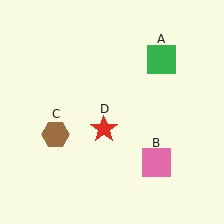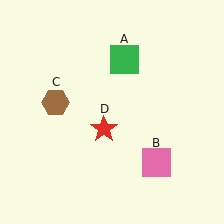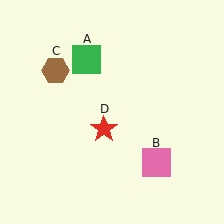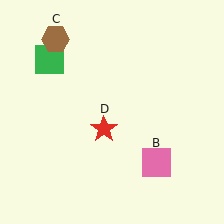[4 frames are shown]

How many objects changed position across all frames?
2 objects changed position: green square (object A), brown hexagon (object C).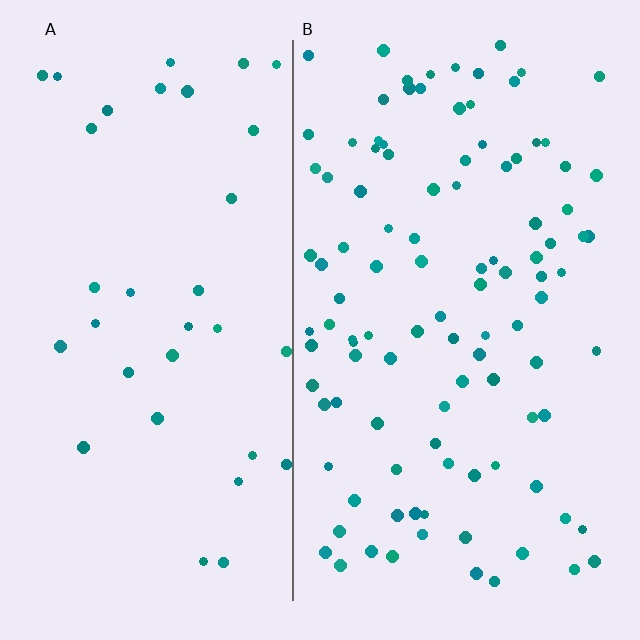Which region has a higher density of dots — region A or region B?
B (the right).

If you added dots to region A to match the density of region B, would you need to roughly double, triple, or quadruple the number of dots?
Approximately triple.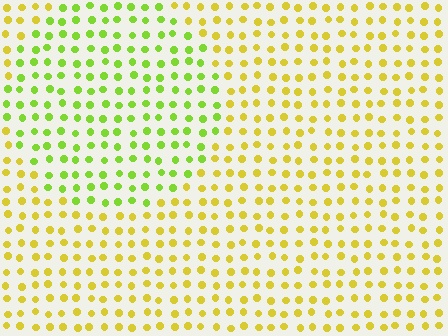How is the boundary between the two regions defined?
The boundary is defined purely by a slight shift in hue (about 38 degrees). Spacing, size, and orientation are identical on both sides.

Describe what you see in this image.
The image is filled with small yellow elements in a uniform arrangement. A circle-shaped region is visible where the elements are tinted to a slightly different hue, forming a subtle color boundary.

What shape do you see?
I see a circle.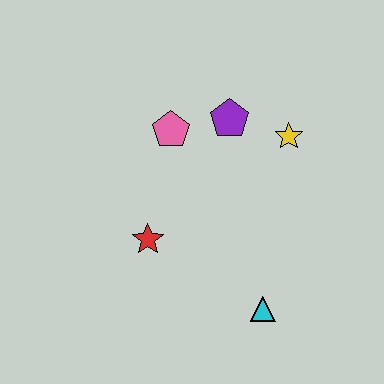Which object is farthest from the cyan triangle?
The pink pentagon is farthest from the cyan triangle.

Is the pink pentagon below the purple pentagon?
Yes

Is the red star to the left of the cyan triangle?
Yes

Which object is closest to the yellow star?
The purple pentagon is closest to the yellow star.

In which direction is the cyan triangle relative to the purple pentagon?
The cyan triangle is below the purple pentagon.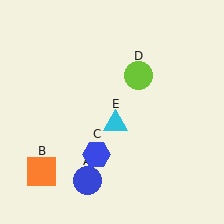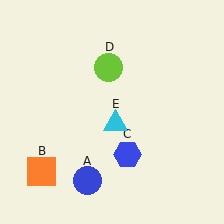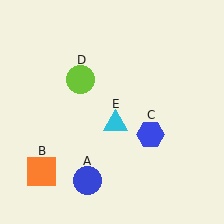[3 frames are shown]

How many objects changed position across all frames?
2 objects changed position: blue hexagon (object C), lime circle (object D).